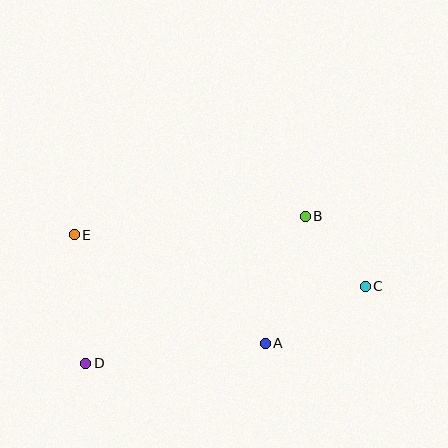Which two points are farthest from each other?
Points C and E are farthest from each other.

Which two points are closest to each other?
Points B and C are closest to each other.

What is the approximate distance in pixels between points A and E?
The distance between A and E is approximately 220 pixels.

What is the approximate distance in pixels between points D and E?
The distance between D and E is approximately 129 pixels.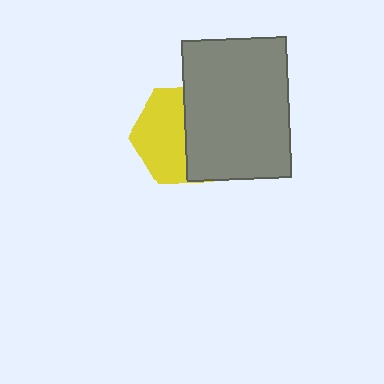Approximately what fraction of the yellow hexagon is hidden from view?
Roughly 47% of the yellow hexagon is hidden behind the gray rectangle.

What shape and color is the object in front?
The object in front is a gray rectangle.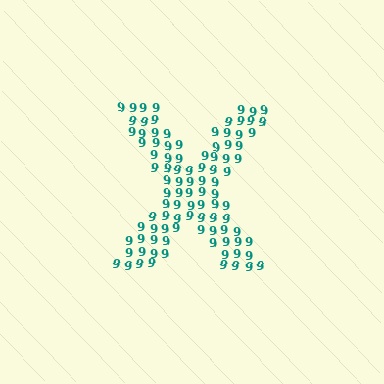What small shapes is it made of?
It is made of small digit 9's.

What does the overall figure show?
The overall figure shows the letter X.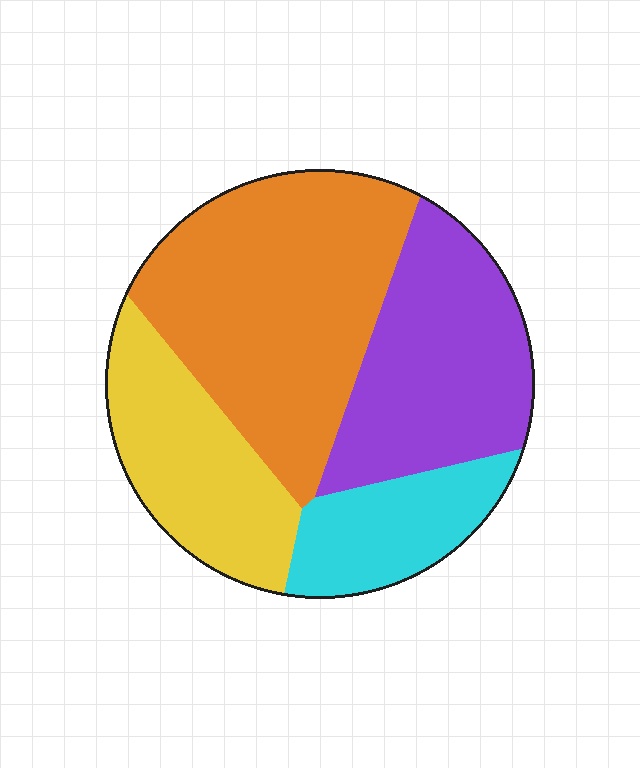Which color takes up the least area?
Cyan, at roughly 15%.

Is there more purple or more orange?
Orange.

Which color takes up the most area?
Orange, at roughly 40%.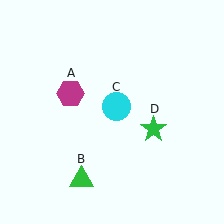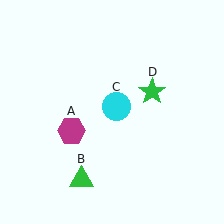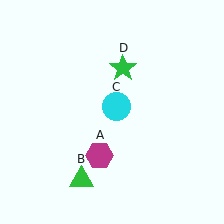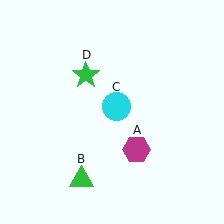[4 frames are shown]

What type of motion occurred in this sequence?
The magenta hexagon (object A), green star (object D) rotated counterclockwise around the center of the scene.